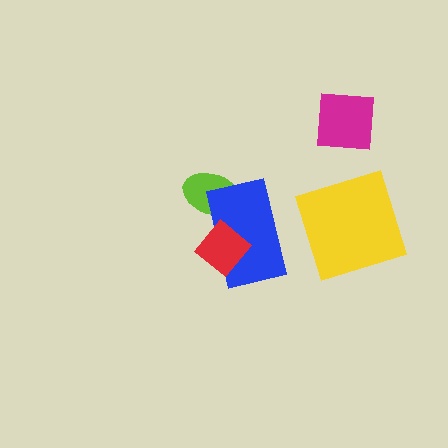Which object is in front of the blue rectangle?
The red diamond is in front of the blue rectangle.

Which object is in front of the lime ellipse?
The blue rectangle is in front of the lime ellipse.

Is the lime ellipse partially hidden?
Yes, it is partially covered by another shape.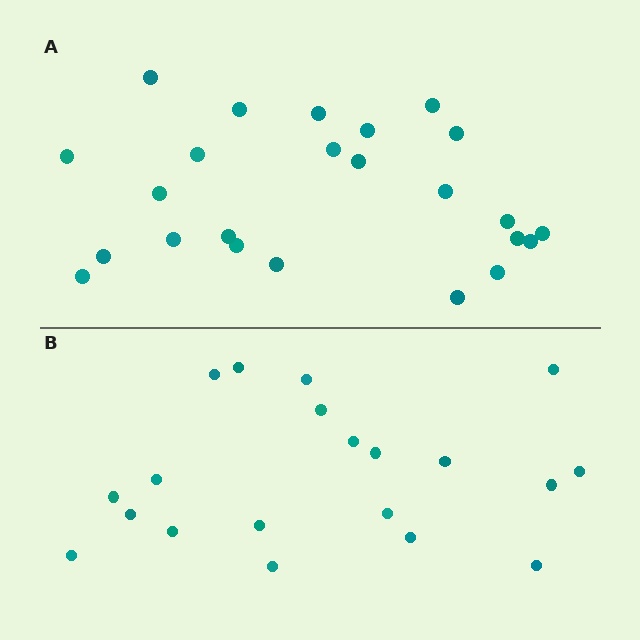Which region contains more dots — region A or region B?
Region A (the top region) has more dots.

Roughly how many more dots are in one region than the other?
Region A has about 4 more dots than region B.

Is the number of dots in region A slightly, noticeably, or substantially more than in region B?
Region A has only slightly more — the two regions are fairly close. The ratio is roughly 1.2 to 1.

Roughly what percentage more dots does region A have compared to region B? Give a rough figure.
About 20% more.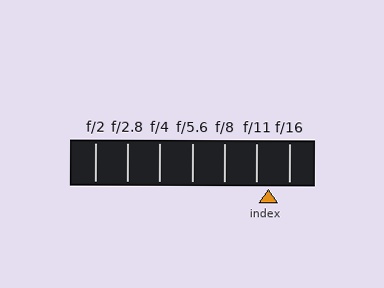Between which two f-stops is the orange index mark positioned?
The index mark is between f/11 and f/16.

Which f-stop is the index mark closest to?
The index mark is closest to f/11.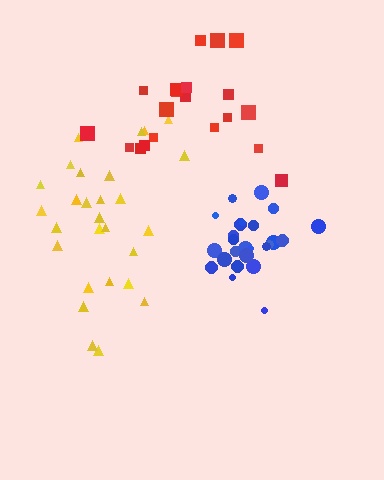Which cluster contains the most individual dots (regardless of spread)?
Yellow (28).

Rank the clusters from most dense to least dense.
blue, yellow, red.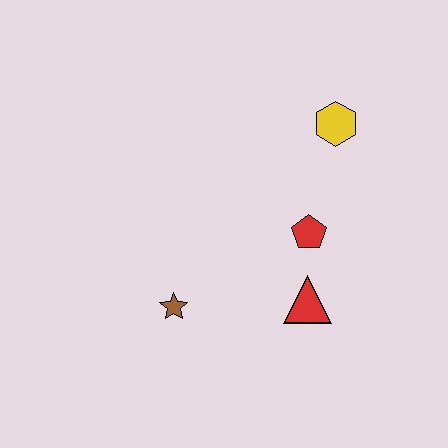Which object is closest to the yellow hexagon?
The red pentagon is closest to the yellow hexagon.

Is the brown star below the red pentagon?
Yes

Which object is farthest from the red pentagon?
The brown star is farthest from the red pentagon.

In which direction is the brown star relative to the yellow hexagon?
The brown star is below the yellow hexagon.